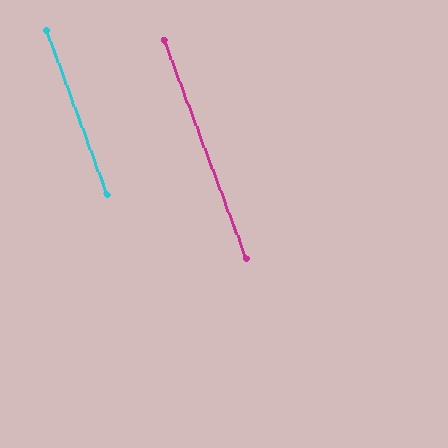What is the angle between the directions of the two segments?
Approximately 0 degrees.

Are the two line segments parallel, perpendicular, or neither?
Parallel — their directions differ by only 0.1°.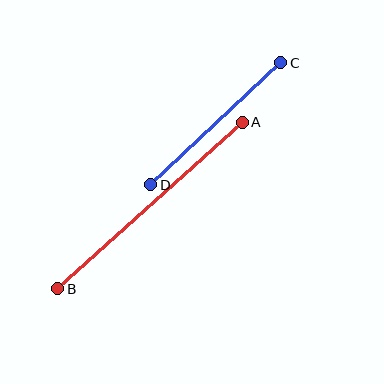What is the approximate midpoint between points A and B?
The midpoint is at approximately (150, 206) pixels.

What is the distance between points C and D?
The distance is approximately 178 pixels.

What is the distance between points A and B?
The distance is approximately 248 pixels.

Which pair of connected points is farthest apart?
Points A and B are farthest apart.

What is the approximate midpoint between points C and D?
The midpoint is at approximately (216, 124) pixels.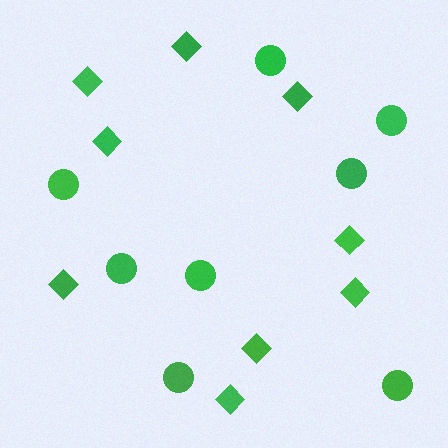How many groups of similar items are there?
There are 2 groups: one group of diamonds (9) and one group of circles (8).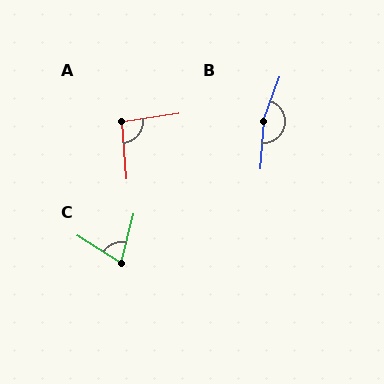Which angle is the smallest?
C, at approximately 71 degrees.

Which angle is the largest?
B, at approximately 164 degrees.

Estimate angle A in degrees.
Approximately 94 degrees.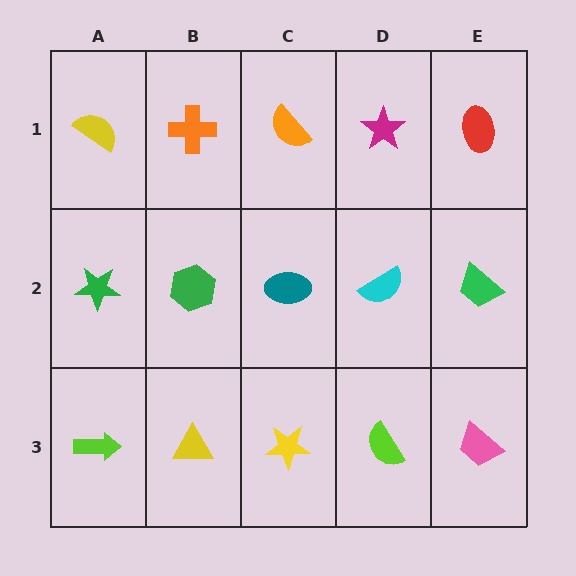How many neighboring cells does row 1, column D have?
3.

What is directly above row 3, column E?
A green trapezoid.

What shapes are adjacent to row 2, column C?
An orange semicircle (row 1, column C), a yellow star (row 3, column C), a green hexagon (row 2, column B), a cyan semicircle (row 2, column D).